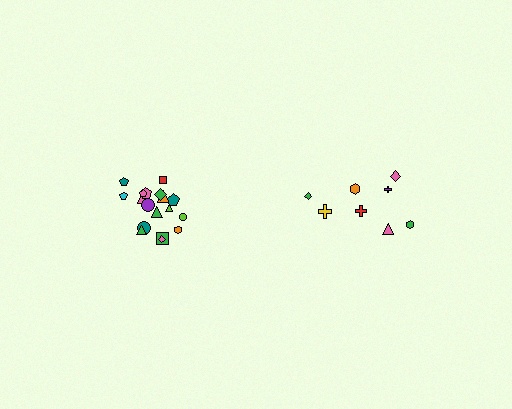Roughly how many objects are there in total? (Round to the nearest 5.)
Roughly 25 objects in total.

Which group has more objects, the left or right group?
The left group.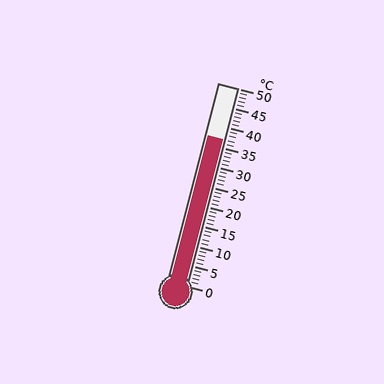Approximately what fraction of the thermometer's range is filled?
The thermometer is filled to approximately 75% of its range.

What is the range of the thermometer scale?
The thermometer scale ranges from 0°C to 50°C.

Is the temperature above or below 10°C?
The temperature is above 10°C.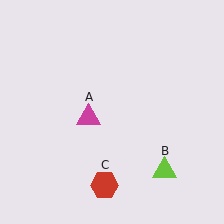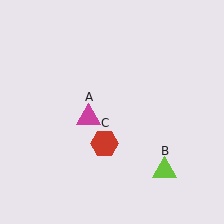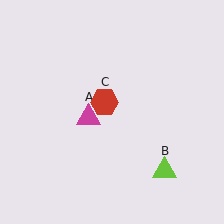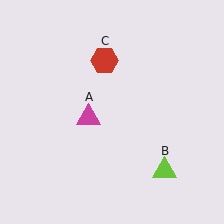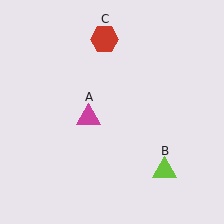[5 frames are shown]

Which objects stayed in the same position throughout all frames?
Magenta triangle (object A) and lime triangle (object B) remained stationary.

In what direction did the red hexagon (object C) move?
The red hexagon (object C) moved up.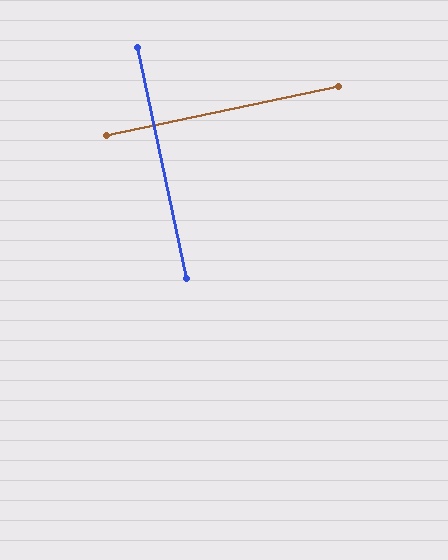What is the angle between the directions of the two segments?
Approximately 90 degrees.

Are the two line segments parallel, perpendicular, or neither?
Perpendicular — they meet at approximately 90°.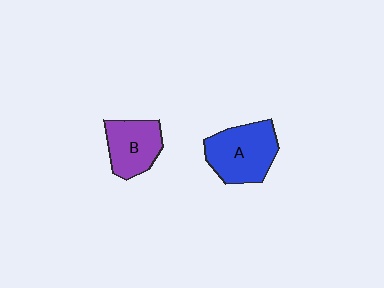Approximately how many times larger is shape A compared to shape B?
Approximately 1.3 times.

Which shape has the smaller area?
Shape B (purple).